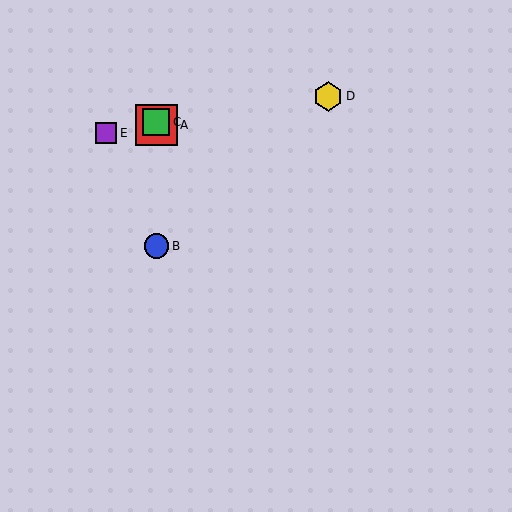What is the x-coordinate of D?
Object D is at x≈328.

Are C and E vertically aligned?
No, C is at x≈156 and E is at x≈106.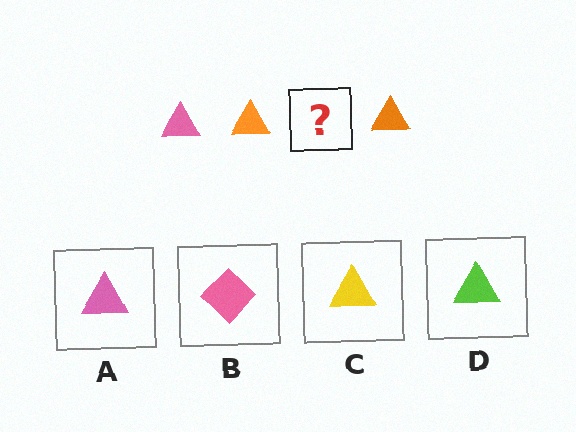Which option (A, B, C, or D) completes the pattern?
A.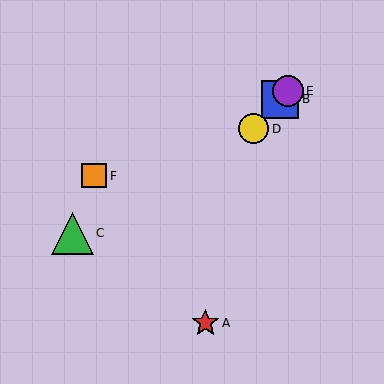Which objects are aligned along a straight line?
Objects B, D, E are aligned along a straight line.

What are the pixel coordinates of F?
Object F is at (94, 176).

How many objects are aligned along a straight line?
3 objects (B, D, E) are aligned along a straight line.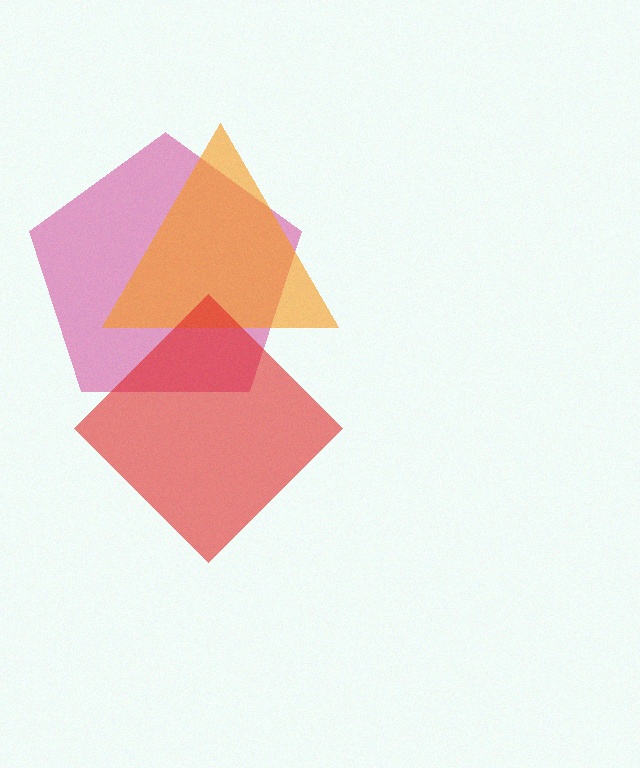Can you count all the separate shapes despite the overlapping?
Yes, there are 3 separate shapes.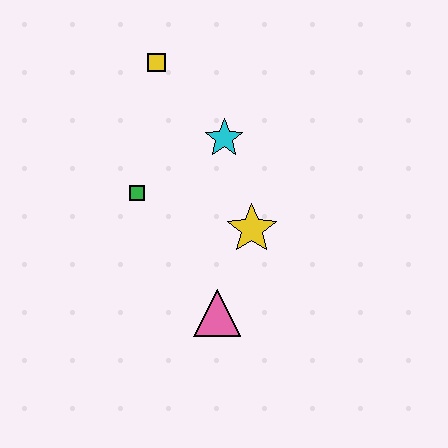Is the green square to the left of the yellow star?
Yes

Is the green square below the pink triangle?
No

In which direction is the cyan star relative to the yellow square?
The cyan star is below the yellow square.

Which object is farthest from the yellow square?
The pink triangle is farthest from the yellow square.